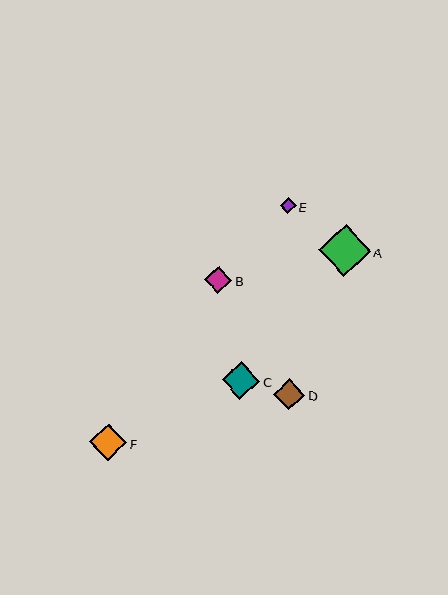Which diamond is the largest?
Diamond A is the largest with a size of approximately 52 pixels.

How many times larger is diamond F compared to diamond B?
Diamond F is approximately 1.4 times the size of diamond B.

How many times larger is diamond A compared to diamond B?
Diamond A is approximately 1.9 times the size of diamond B.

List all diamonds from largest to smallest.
From largest to smallest: A, C, F, D, B, E.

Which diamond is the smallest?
Diamond E is the smallest with a size of approximately 16 pixels.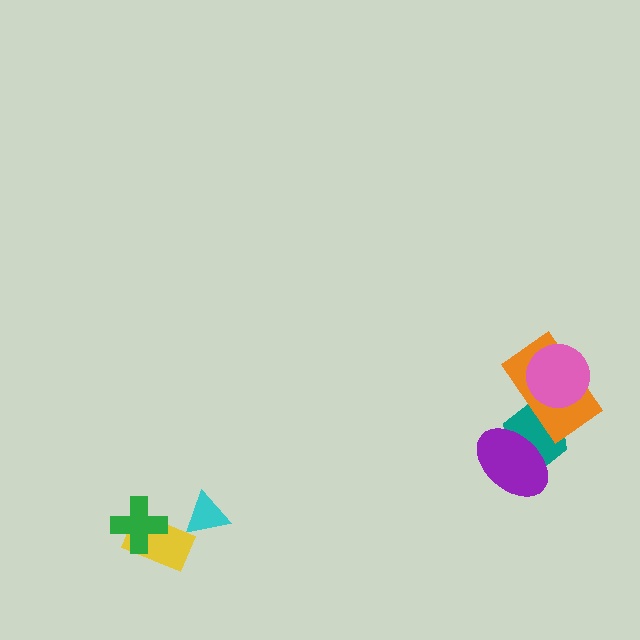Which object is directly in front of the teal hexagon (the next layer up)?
The purple ellipse is directly in front of the teal hexagon.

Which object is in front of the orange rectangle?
The pink circle is in front of the orange rectangle.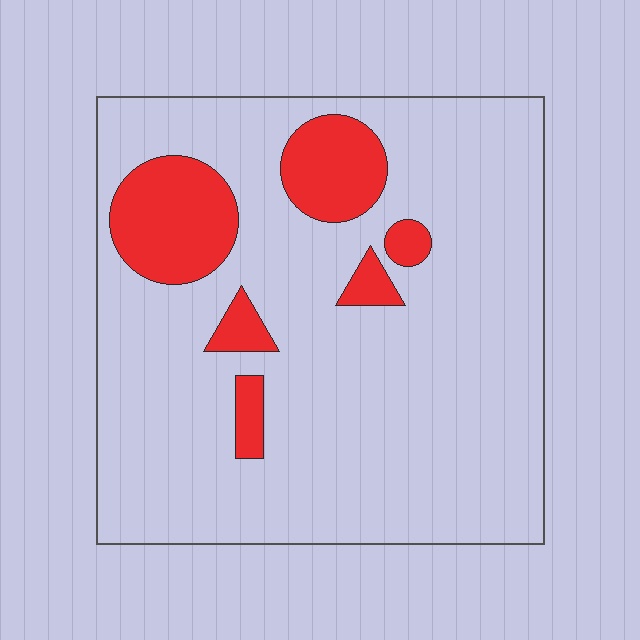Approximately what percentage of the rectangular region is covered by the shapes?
Approximately 15%.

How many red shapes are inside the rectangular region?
6.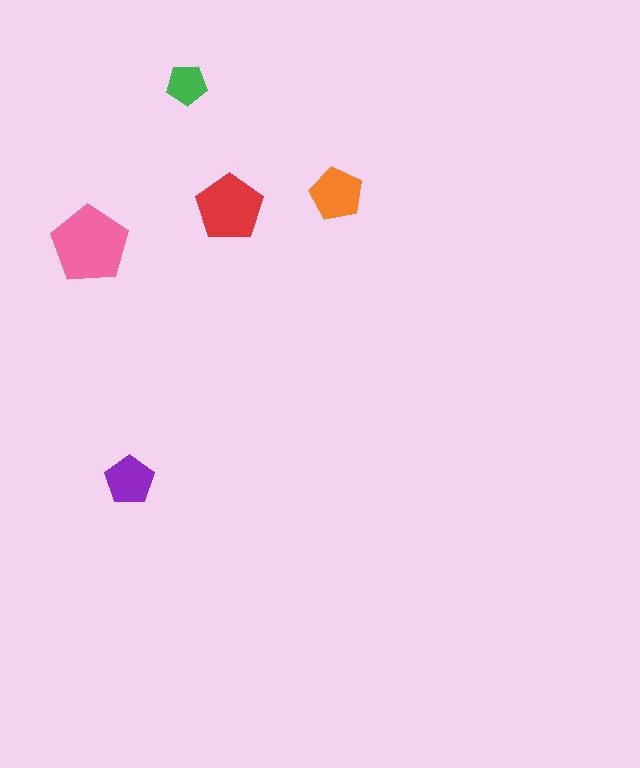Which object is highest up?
The green pentagon is topmost.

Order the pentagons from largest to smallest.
the pink one, the red one, the orange one, the purple one, the green one.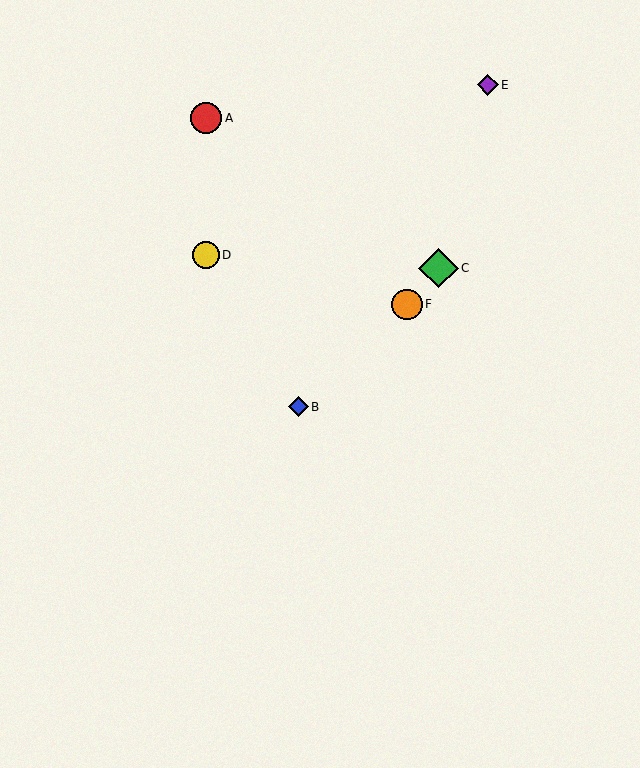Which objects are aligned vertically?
Objects A, D are aligned vertically.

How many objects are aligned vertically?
2 objects (A, D) are aligned vertically.